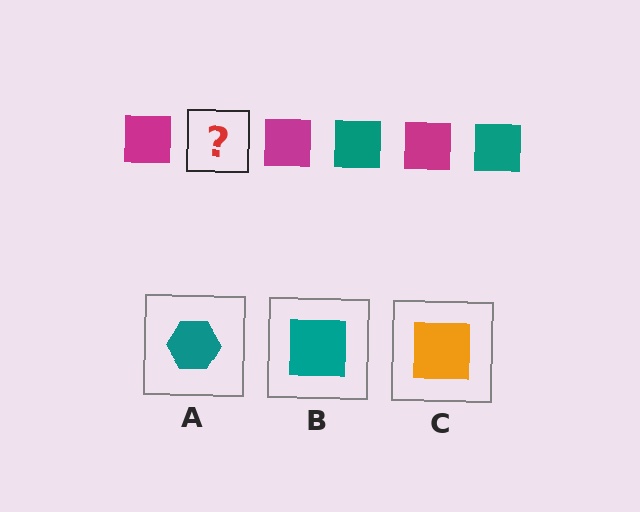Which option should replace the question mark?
Option B.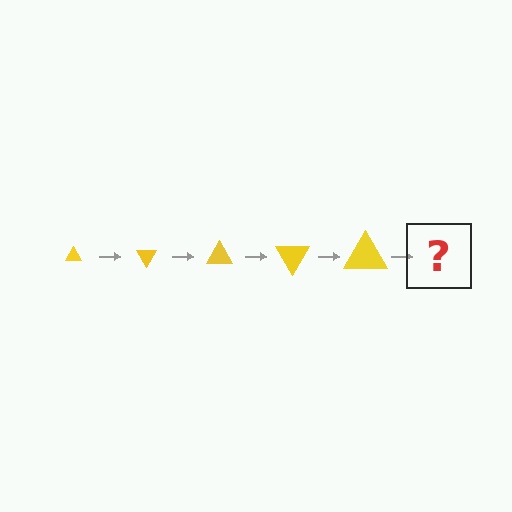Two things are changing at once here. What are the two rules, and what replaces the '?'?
The two rules are that the triangle grows larger each step and it rotates 60 degrees each step. The '?' should be a triangle, larger than the previous one and rotated 300 degrees from the start.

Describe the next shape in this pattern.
It should be a triangle, larger than the previous one and rotated 300 degrees from the start.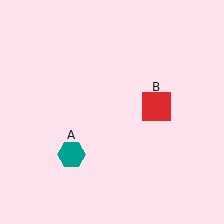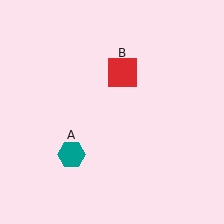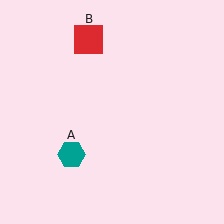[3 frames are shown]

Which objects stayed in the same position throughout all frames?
Teal hexagon (object A) remained stationary.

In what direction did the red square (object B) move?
The red square (object B) moved up and to the left.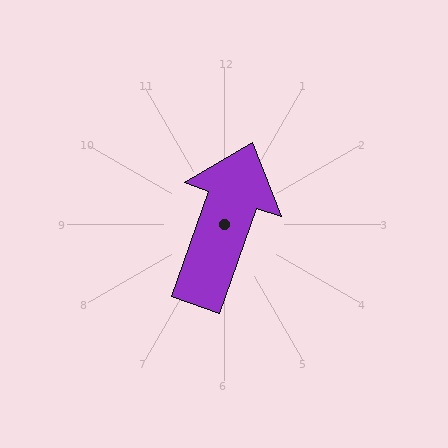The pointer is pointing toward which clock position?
Roughly 1 o'clock.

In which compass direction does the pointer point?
North.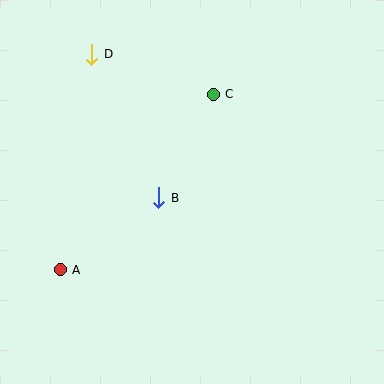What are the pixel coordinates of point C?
Point C is at (213, 94).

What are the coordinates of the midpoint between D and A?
The midpoint between D and A is at (76, 162).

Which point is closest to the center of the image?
Point B at (159, 198) is closest to the center.